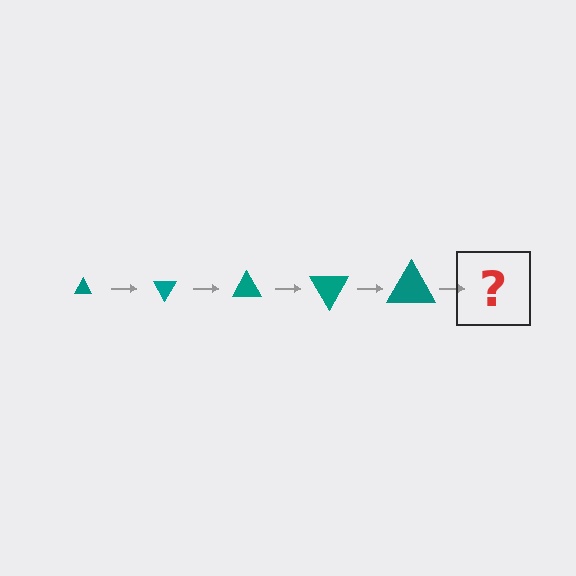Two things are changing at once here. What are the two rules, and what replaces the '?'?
The two rules are that the triangle grows larger each step and it rotates 60 degrees each step. The '?' should be a triangle, larger than the previous one and rotated 300 degrees from the start.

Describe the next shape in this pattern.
It should be a triangle, larger than the previous one and rotated 300 degrees from the start.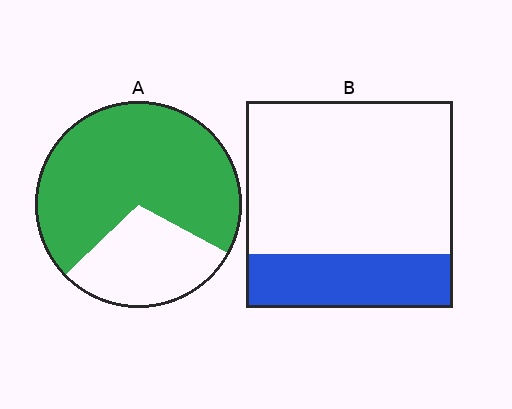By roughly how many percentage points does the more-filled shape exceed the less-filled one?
By roughly 45 percentage points (A over B).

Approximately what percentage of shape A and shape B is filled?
A is approximately 70% and B is approximately 25%.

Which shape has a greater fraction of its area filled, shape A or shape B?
Shape A.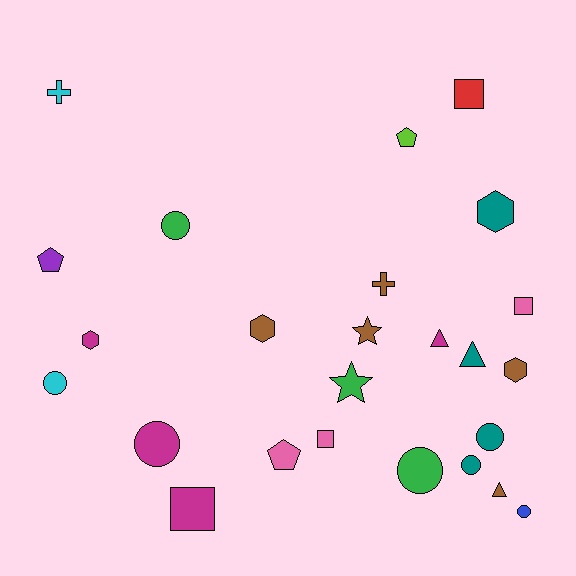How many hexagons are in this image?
There are 4 hexagons.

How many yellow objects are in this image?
There are no yellow objects.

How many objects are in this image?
There are 25 objects.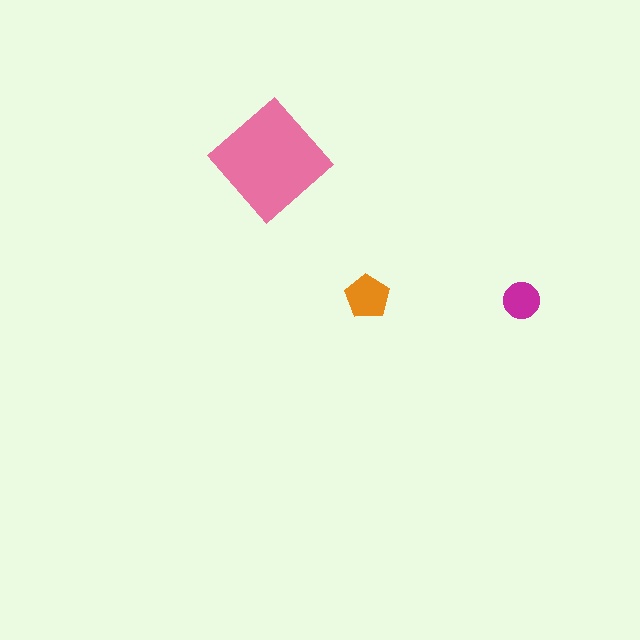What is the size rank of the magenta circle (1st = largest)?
3rd.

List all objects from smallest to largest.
The magenta circle, the orange pentagon, the pink diamond.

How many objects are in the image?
There are 3 objects in the image.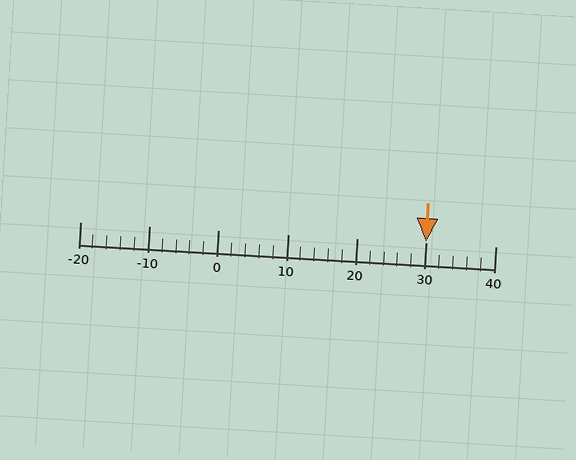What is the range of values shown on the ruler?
The ruler shows values from -20 to 40.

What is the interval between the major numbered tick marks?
The major tick marks are spaced 10 units apart.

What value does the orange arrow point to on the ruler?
The orange arrow points to approximately 30.